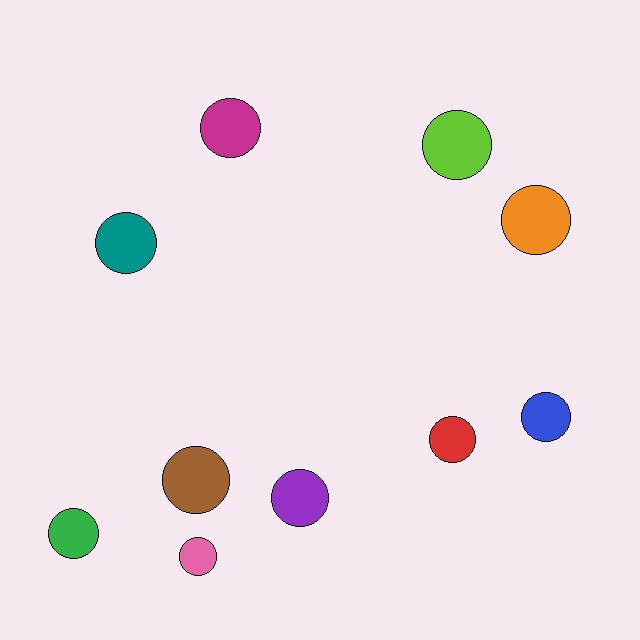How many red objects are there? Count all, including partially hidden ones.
There is 1 red object.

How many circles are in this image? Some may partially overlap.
There are 10 circles.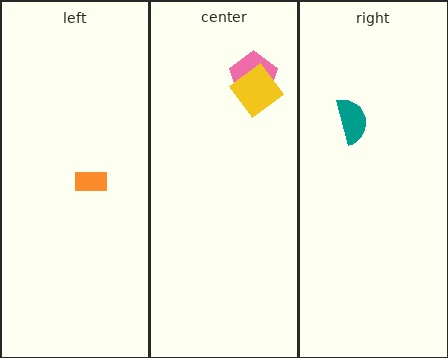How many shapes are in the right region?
1.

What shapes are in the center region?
The pink pentagon, the yellow diamond.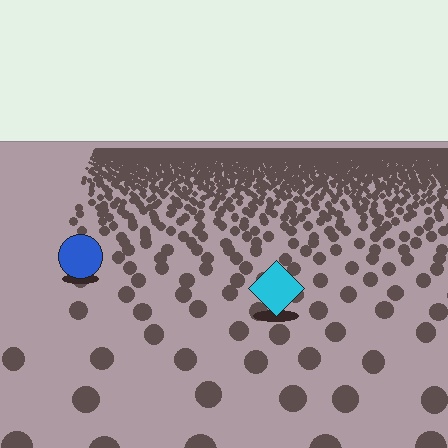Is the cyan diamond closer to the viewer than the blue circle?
Yes. The cyan diamond is closer — you can tell from the texture gradient: the ground texture is coarser near it.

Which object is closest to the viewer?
The cyan diamond is closest. The texture marks near it are larger and more spread out.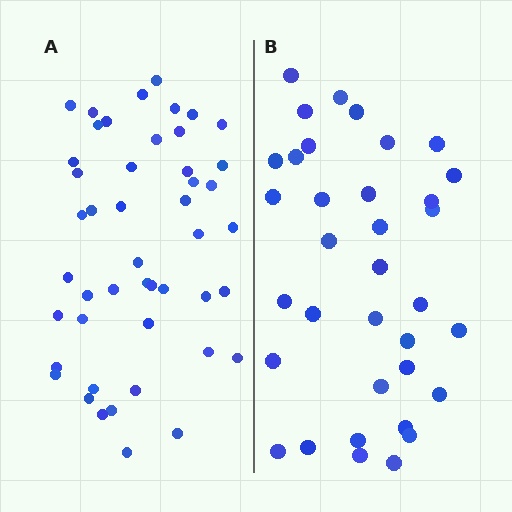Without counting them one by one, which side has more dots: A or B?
Region A (the left region) has more dots.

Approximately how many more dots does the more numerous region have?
Region A has roughly 12 or so more dots than region B.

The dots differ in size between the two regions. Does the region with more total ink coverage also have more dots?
No. Region B has more total ink coverage because its dots are larger, but region A actually contains more individual dots. Total area can be misleading — the number of items is what matters here.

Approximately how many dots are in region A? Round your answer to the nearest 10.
About 50 dots. (The exact count is 47, which rounds to 50.)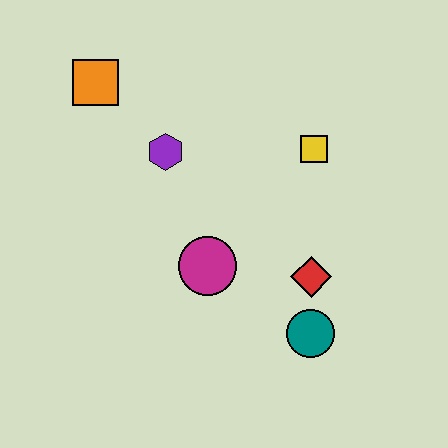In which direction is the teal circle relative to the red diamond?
The teal circle is below the red diamond.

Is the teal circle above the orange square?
No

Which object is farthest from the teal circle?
The orange square is farthest from the teal circle.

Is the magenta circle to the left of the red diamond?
Yes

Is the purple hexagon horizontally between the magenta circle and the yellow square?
No